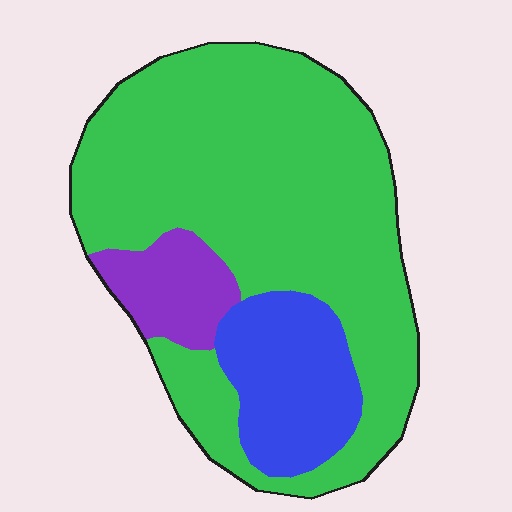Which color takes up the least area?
Purple, at roughly 10%.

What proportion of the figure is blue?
Blue covers about 20% of the figure.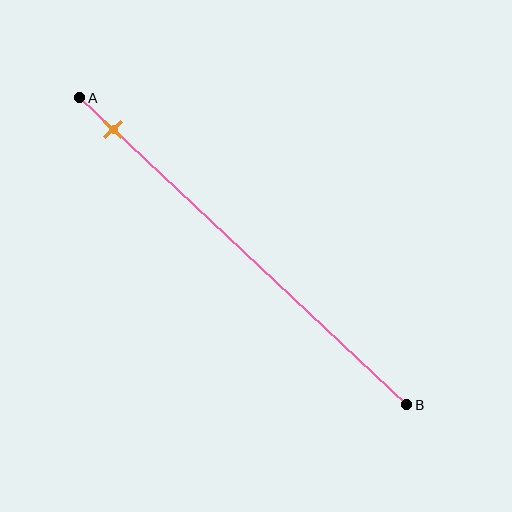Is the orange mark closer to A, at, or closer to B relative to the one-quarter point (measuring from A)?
The orange mark is closer to point A than the one-quarter point of segment AB.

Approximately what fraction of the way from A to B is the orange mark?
The orange mark is approximately 10% of the way from A to B.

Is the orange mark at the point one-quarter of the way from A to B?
No, the mark is at about 10% from A, not at the 25% one-quarter point.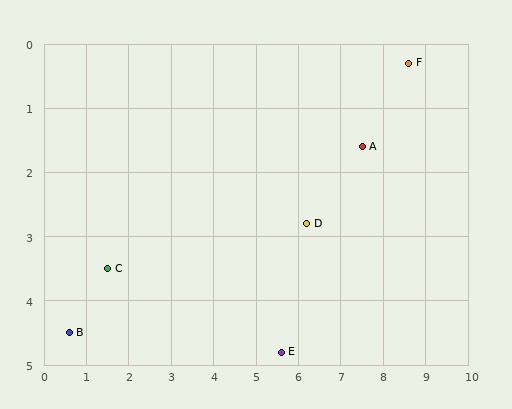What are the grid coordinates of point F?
Point F is at approximately (8.6, 0.3).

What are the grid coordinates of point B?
Point B is at approximately (0.6, 4.5).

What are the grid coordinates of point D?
Point D is at approximately (6.2, 2.8).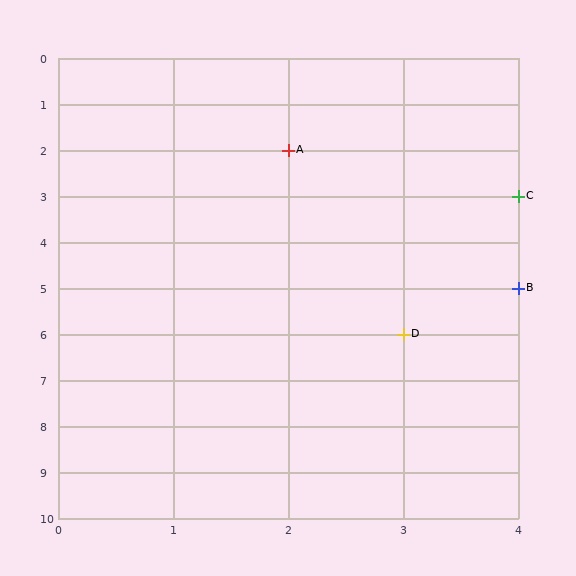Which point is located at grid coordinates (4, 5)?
Point B is at (4, 5).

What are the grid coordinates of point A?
Point A is at grid coordinates (2, 2).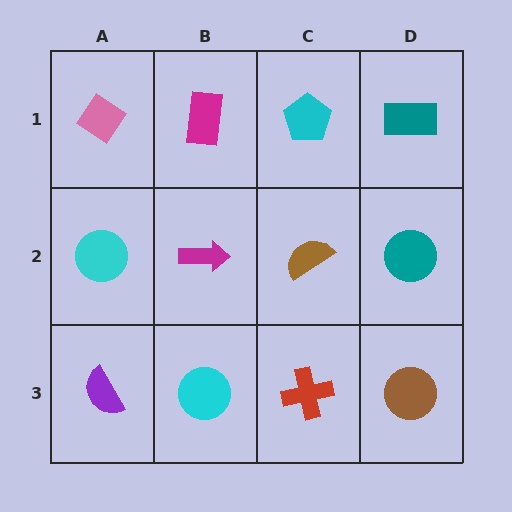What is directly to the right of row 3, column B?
A red cross.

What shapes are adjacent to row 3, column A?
A cyan circle (row 2, column A), a cyan circle (row 3, column B).